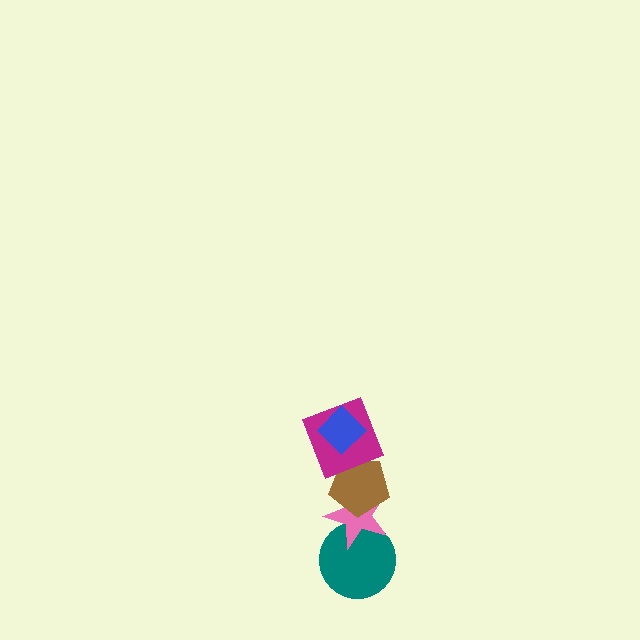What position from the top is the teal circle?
The teal circle is 5th from the top.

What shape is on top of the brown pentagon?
The magenta square is on top of the brown pentagon.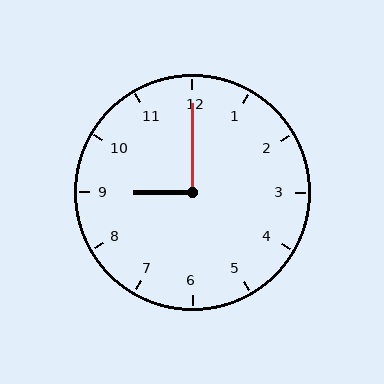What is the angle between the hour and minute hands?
Approximately 90 degrees.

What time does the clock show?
9:00.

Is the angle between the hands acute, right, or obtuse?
It is right.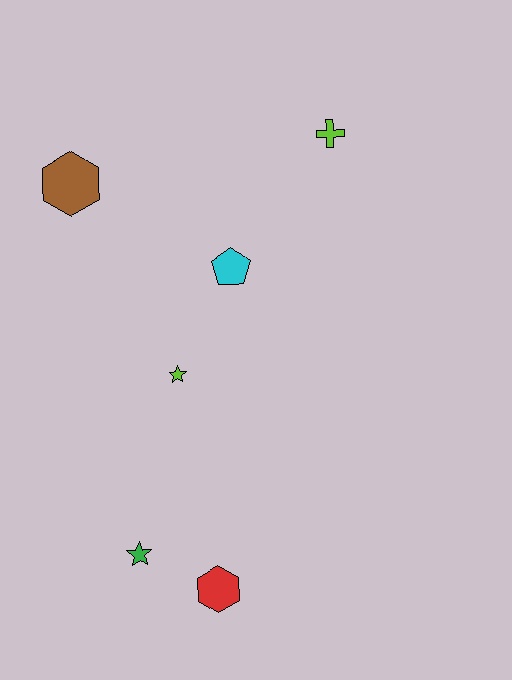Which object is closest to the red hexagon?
The green star is closest to the red hexagon.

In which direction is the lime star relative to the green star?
The lime star is above the green star.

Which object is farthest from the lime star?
The lime cross is farthest from the lime star.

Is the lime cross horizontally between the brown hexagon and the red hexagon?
No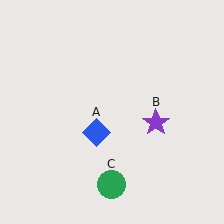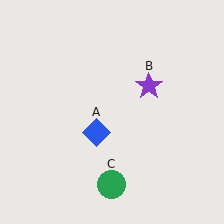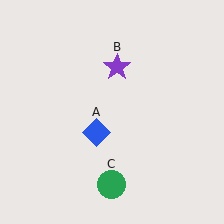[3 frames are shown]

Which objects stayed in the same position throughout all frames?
Blue diamond (object A) and green circle (object C) remained stationary.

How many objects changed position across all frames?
1 object changed position: purple star (object B).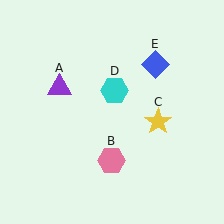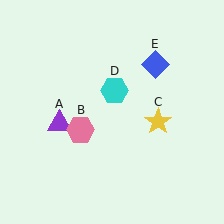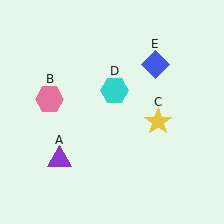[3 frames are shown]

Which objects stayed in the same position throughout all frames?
Yellow star (object C) and cyan hexagon (object D) and blue diamond (object E) remained stationary.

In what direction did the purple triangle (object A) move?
The purple triangle (object A) moved down.